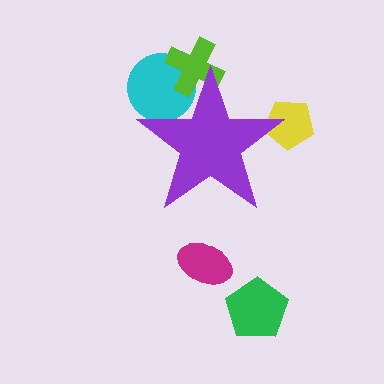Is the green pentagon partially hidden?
No, the green pentagon is fully visible.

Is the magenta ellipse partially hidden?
No, the magenta ellipse is fully visible.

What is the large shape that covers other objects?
A purple star.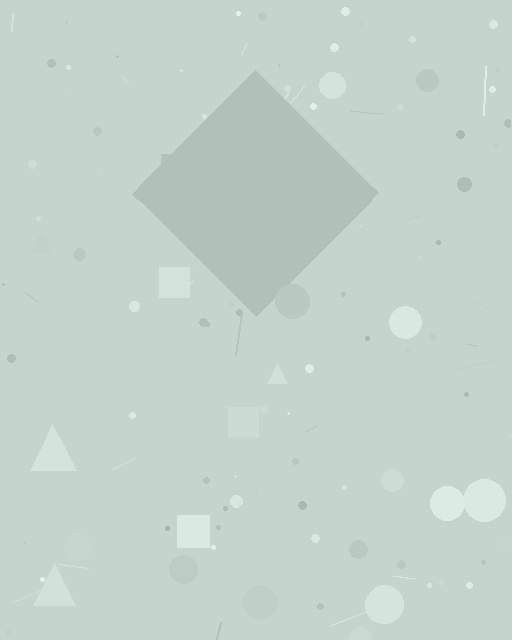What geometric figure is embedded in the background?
A diamond is embedded in the background.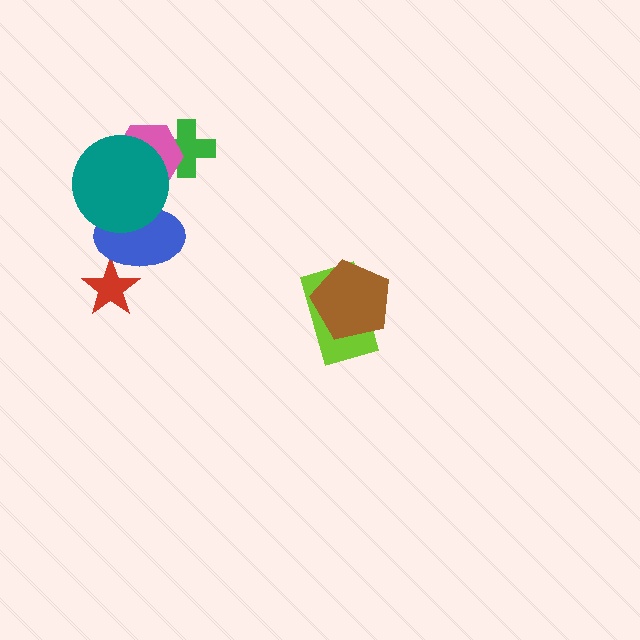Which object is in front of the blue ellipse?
The teal circle is in front of the blue ellipse.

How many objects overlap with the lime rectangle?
1 object overlaps with the lime rectangle.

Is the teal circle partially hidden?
No, no other shape covers it.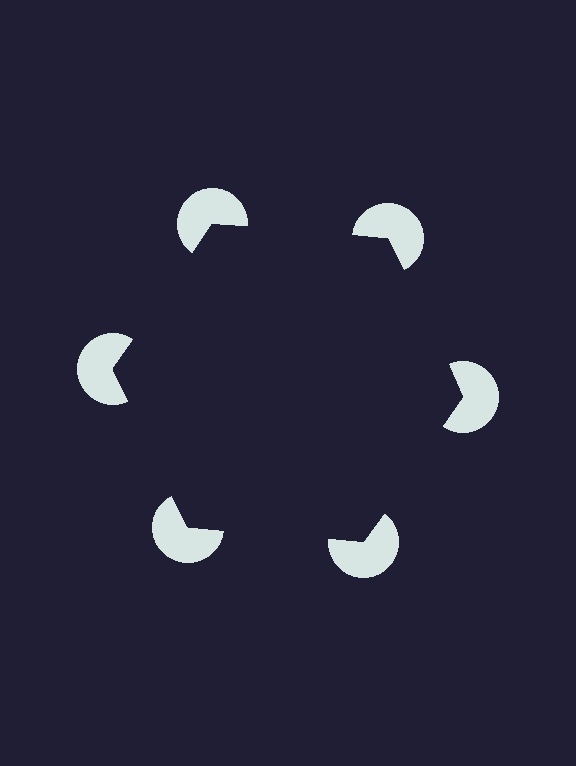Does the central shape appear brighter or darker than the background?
It typically appears slightly darker than the background, even though no actual brightness change is drawn.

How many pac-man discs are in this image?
There are 6 — one at each vertex of the illusory hexagon.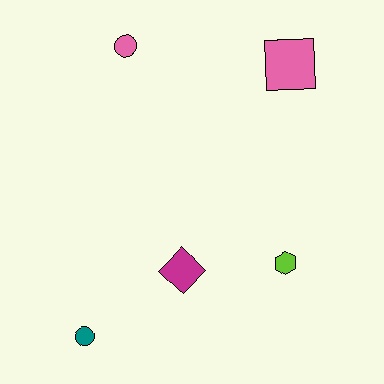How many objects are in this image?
There are 5 objects.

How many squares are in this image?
There is 1 square.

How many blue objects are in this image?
There are no blue objects.